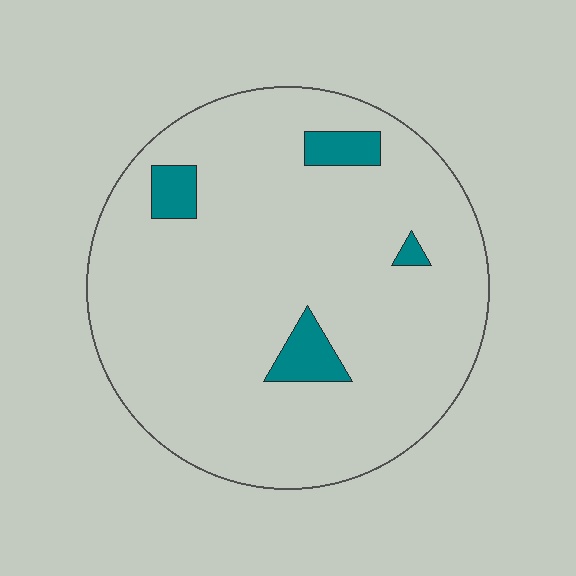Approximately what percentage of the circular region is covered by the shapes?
Approximately 5%.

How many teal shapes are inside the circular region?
4.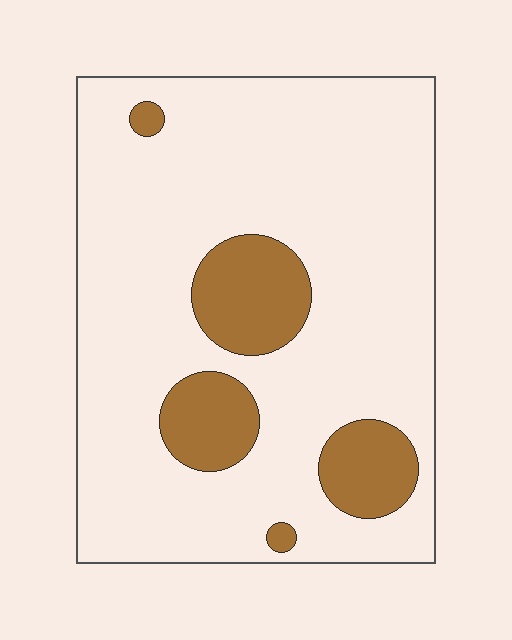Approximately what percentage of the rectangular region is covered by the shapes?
Approximately 15%.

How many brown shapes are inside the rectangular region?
5.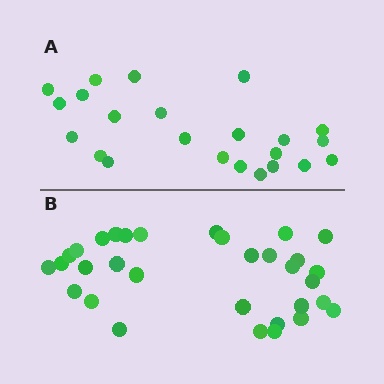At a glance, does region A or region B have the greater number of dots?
Region B (the bottom region) has more dots.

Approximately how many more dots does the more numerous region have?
Region B has roughly 8 or so more dots than region A.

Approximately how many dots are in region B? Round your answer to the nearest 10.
About 30 dots. (The exact count is 32, which rounds to 30.)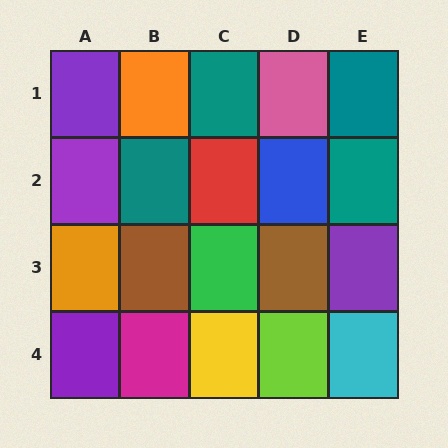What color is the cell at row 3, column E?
Purple.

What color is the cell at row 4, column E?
Cyan.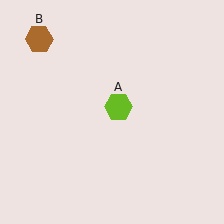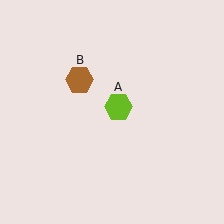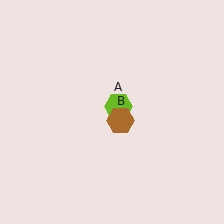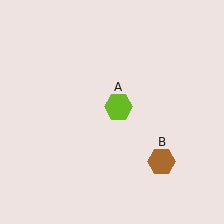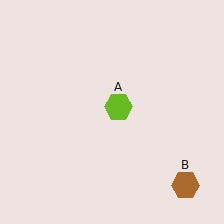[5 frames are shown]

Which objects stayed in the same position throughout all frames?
Lime hexagon (object A) remained stationary.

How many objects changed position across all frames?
1 object changed position: brown hexagon (object B).